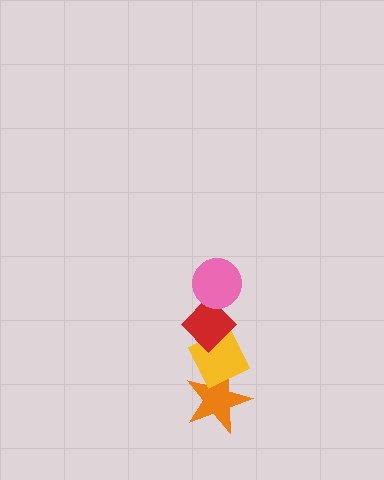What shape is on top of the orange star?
The yellow diamond is on top of the orange star.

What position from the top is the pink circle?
The pink circle is 1st from the top.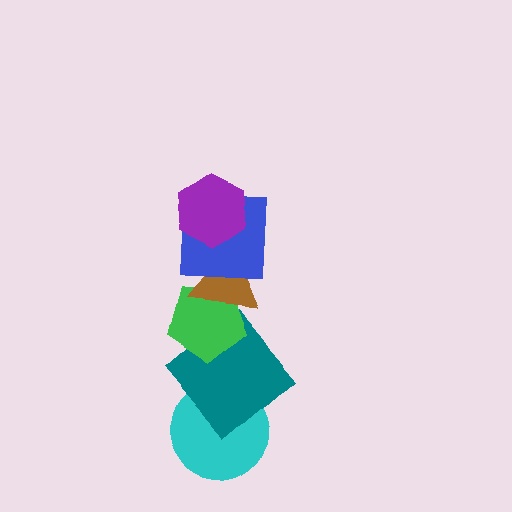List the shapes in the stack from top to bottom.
From top to bottom: the purple hexagon, the blue square, the brown triangle, the green pentagon, the teal diamond, the cyan circle.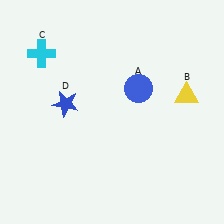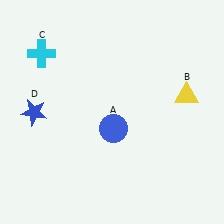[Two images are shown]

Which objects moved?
The objects that moved are: the blue circle (A), the blue star (D).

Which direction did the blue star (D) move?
The blue star (D) moved left.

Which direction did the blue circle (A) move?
The blue circle (A) moved down.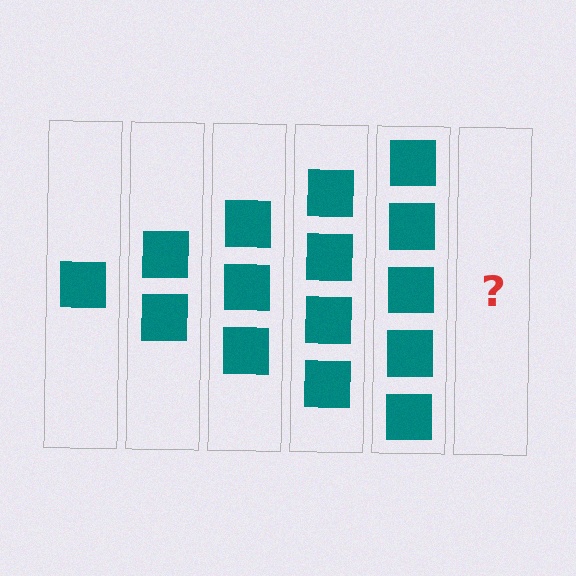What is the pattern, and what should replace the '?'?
The pattern is that each step adds one more square. The '?' should be 6 squares.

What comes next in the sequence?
The next element should be 6 squares.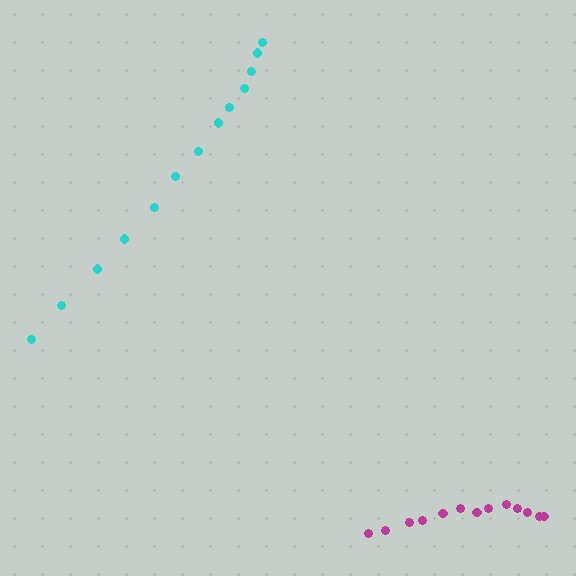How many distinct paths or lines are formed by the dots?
There are 2 distinct paths.